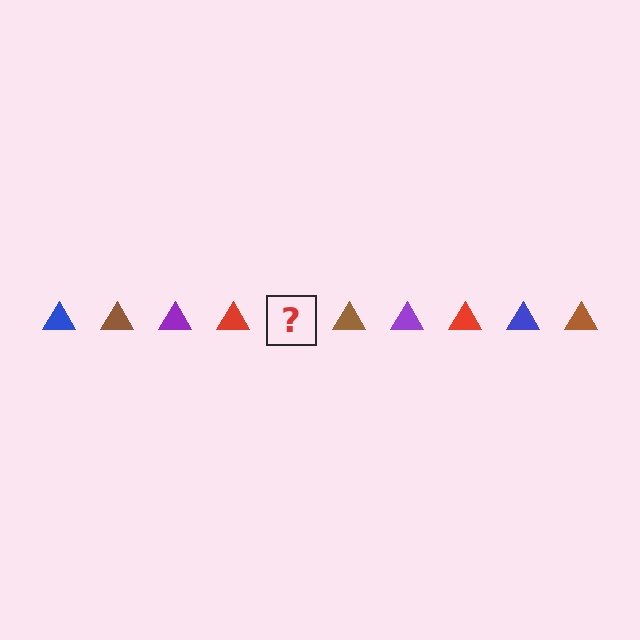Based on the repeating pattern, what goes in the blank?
The blank should be a blue triangle.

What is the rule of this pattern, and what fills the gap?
The rule is that the pattern cycles through blue, brown, purple, red triangles. The gap should be filled with a blue triangle.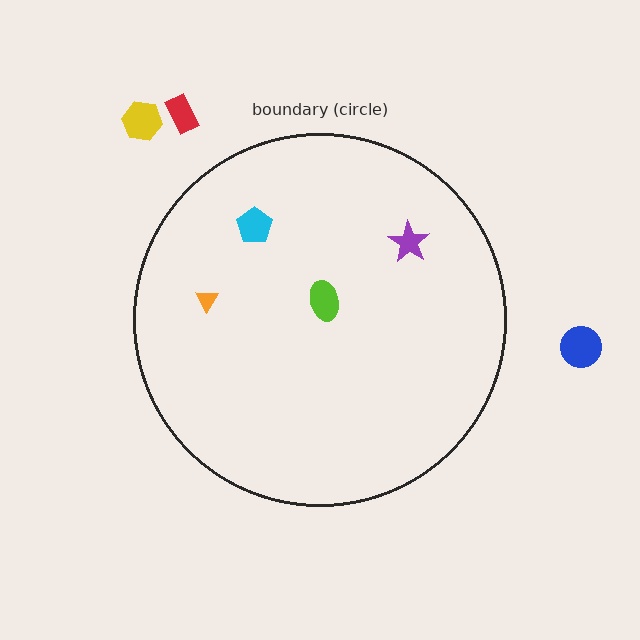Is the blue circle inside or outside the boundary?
Outside.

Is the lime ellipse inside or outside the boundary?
Inside.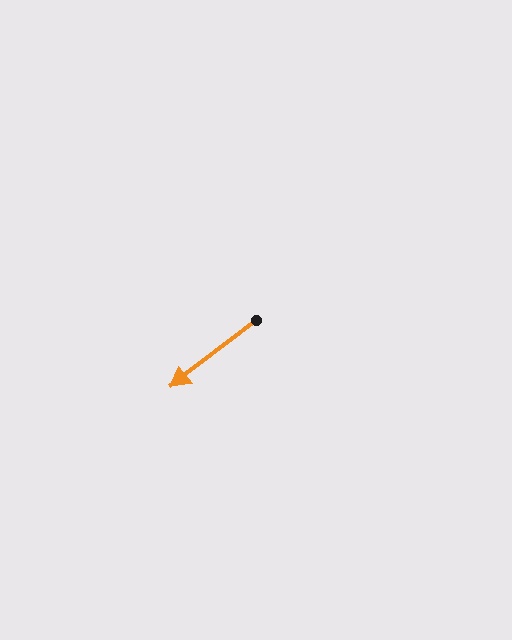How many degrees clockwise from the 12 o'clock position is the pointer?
Approximately 232 degrees.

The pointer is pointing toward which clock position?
Roughly 8 o'clock.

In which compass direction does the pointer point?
Southwest.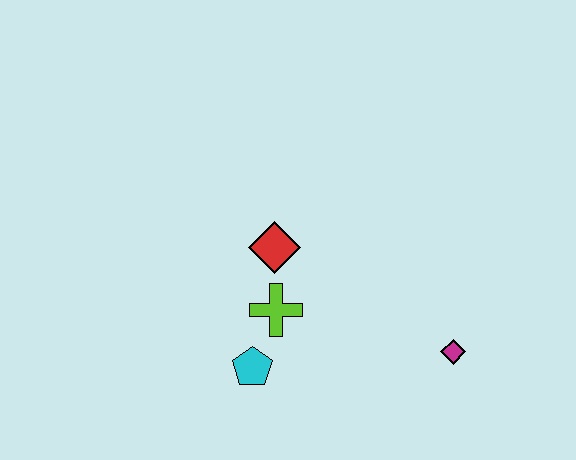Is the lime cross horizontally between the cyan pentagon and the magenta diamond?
Yes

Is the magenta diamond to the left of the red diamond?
No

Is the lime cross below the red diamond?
Yes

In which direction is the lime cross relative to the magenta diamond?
The lime cross is to the left of the magenta diamond.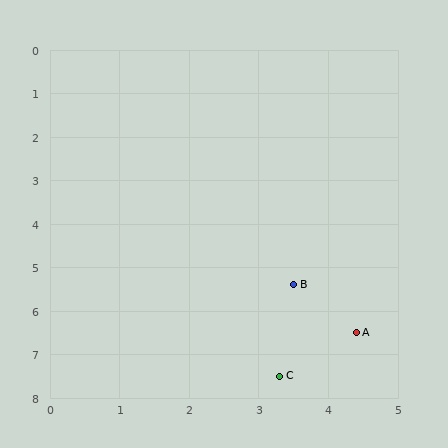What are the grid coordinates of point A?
Point A is at approximately (4.4, 6.5).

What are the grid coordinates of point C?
Point C is at approximately (3.3, 7.5).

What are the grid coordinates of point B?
Point B is at approximately (3.5, 5.4).